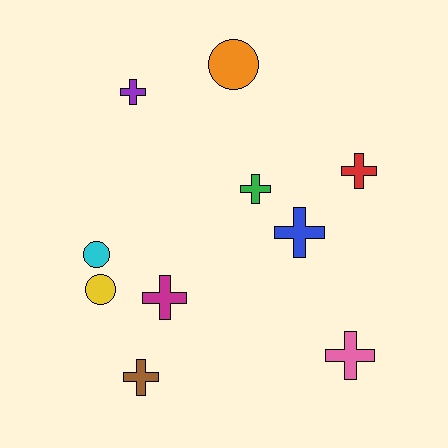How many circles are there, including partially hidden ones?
There are 3 circles.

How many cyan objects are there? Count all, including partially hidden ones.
There is 1 cyan object.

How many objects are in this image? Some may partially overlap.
There are 10 objects.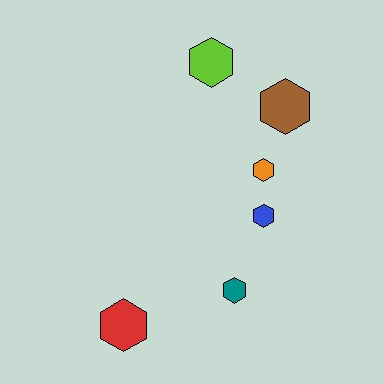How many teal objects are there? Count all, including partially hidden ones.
There is 1 teal object.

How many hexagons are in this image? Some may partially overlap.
There are 6 hexagons.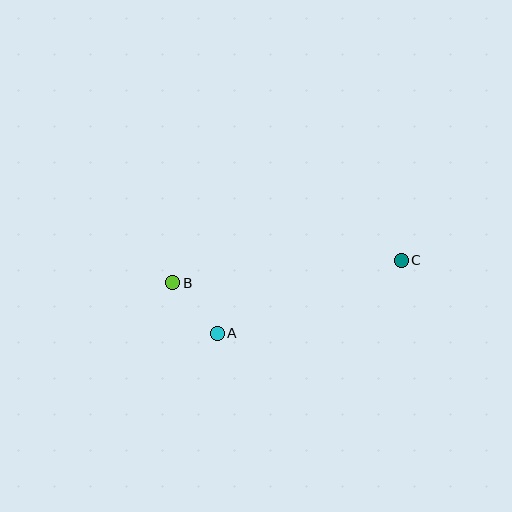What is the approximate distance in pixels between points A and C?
The distance between A and C is approximately 198 pixels.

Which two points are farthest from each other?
Points B and C are farthest from each other.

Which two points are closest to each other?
Points A and B are closest to each other.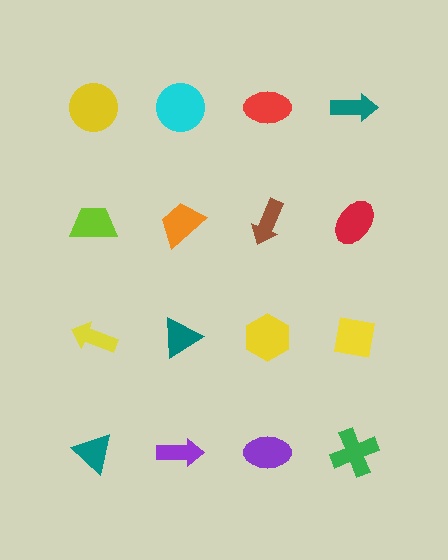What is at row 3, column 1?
A yellow arrow.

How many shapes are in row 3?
4 shapes.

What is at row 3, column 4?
A yellow square.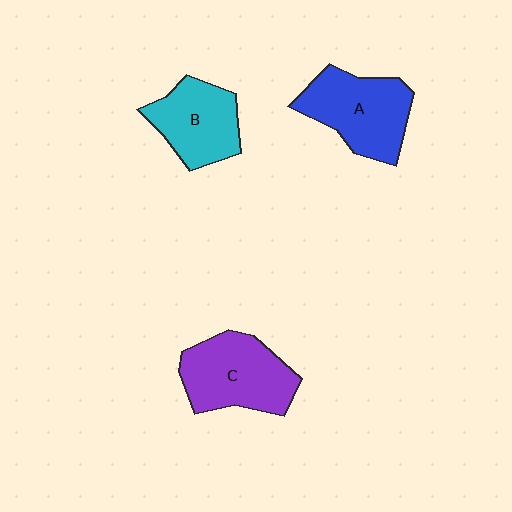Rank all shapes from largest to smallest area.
From largest to smallest: C (purple), A (blue), B (cyan).